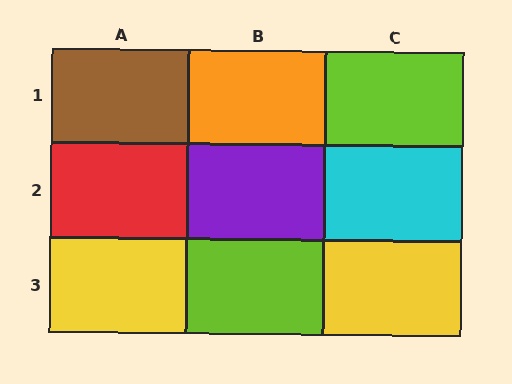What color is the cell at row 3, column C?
Yellow.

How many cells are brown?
1 cell is brown.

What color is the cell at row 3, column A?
Yellow.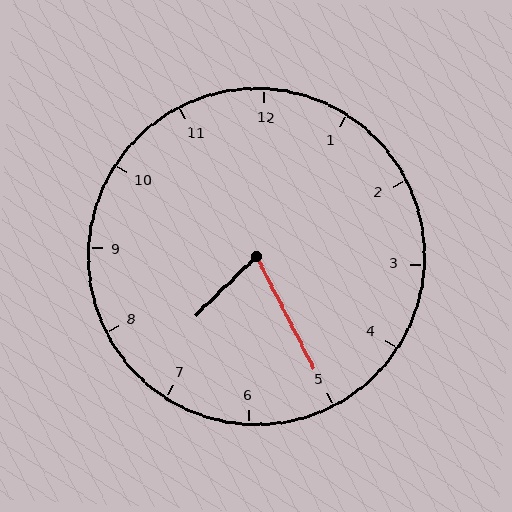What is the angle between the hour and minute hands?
Approximately 72 degrees.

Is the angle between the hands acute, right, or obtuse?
It is acute.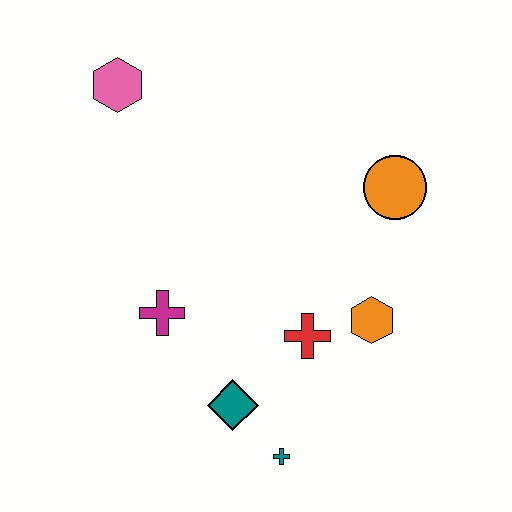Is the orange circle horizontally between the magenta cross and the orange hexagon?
No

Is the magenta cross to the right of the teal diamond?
No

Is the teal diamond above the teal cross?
Yes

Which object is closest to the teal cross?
The teal diamond is closest to the teal cross.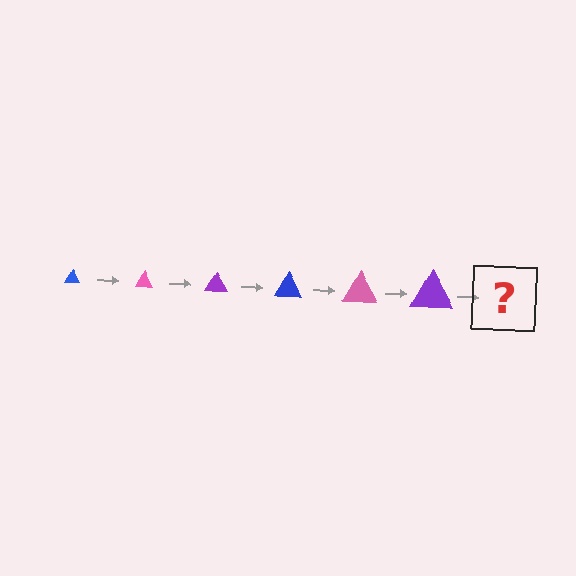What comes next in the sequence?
The next element should be a blue triangle, larger than the previous one.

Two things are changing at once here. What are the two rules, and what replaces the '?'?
The two rules are that the triangle grows larger each step and the color cycles through blue, pink, and purple. The '?' should be a blue triangle, larger than the previous one.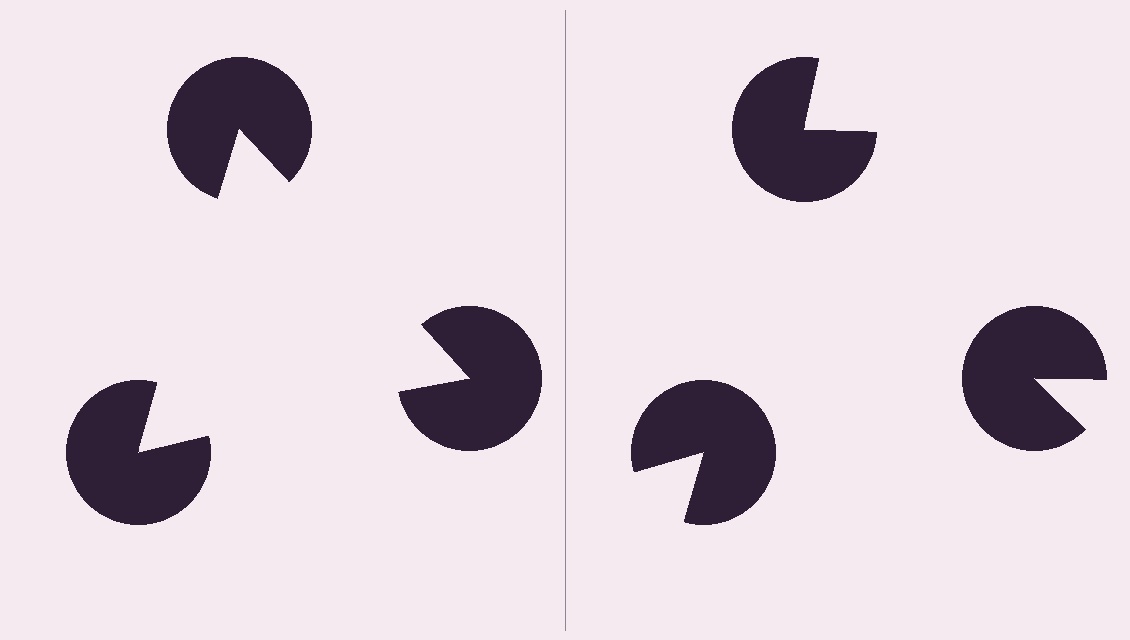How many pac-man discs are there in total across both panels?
6 — 3 on each side.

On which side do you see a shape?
An illusory triangle appears on the left side. On the right side the wedge cuts are rotated, so no coherent shape forms.